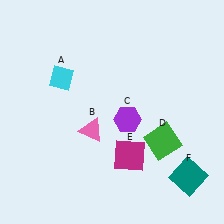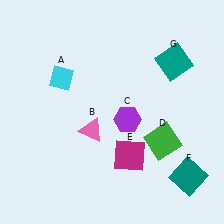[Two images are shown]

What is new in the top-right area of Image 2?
A teal square (G) was added in the top-right area of Image 2.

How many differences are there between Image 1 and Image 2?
There is 1 difference between the two images.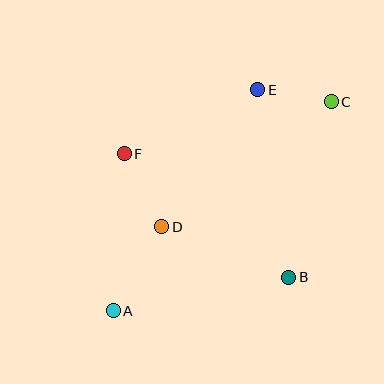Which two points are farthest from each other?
Points A and C are farthest from each other.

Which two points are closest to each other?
Points C and E are closest to each other.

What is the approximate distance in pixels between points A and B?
The distance between A and B is approximately 179 pixels.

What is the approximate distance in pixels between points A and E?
The distance between A and E is approximately 264 pixels.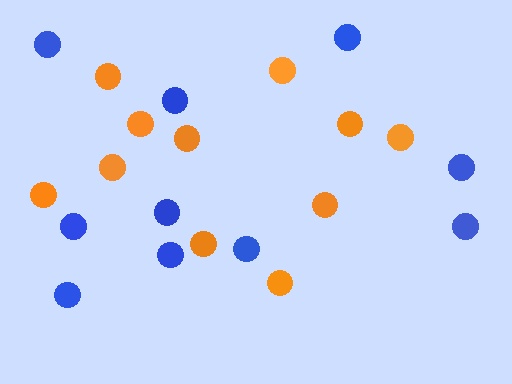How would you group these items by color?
There are 2 groups: one group of orange circles (11) and one group of blue circles (10).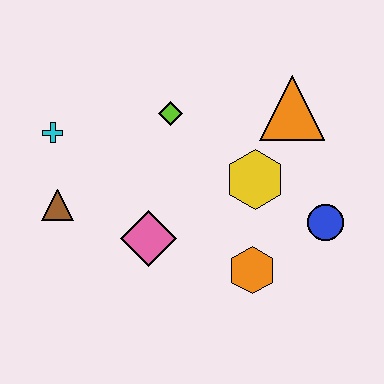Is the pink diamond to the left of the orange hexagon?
Yes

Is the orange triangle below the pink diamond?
No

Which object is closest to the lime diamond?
The yellow hexagon is closest to the lime diamond.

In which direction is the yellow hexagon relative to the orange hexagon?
The yellow hexagon is above the orange hexagon.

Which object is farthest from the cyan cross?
The blue circle is farthest from the cyan cross.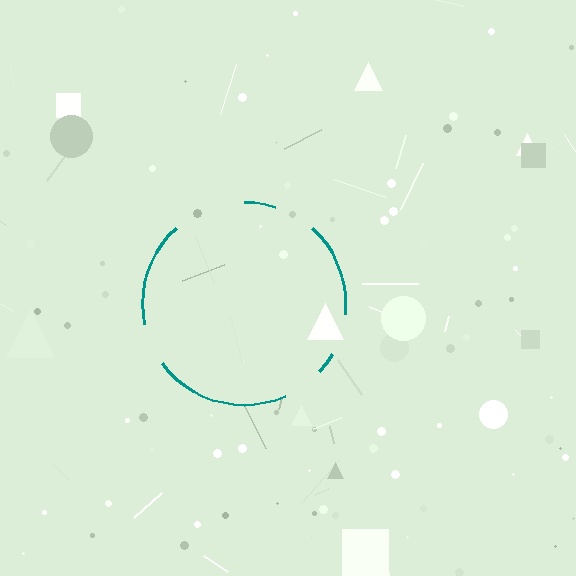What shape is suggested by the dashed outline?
The dashed outline suggests a circle.